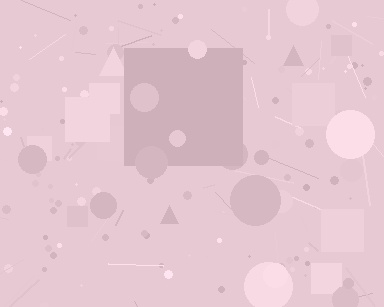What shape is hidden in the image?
A square is hidden in the image.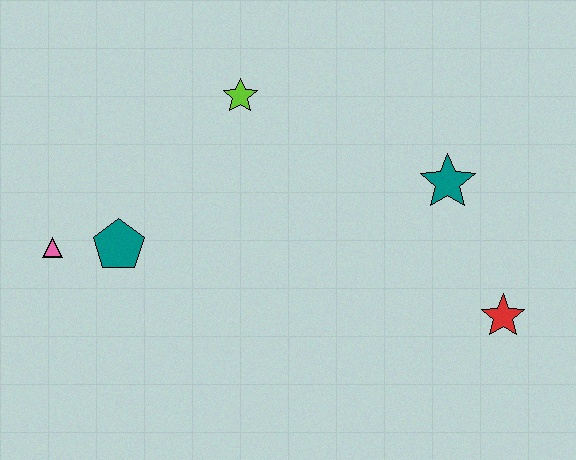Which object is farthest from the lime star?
The red star is farthest from the lime star.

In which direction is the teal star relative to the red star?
The teal star is above the red star.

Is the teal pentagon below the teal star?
Yes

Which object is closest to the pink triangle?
The teal pentagon is closest to the pink triangle.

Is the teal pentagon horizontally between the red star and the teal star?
No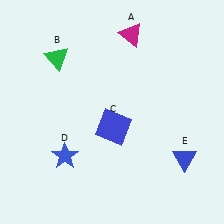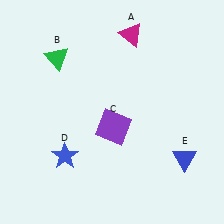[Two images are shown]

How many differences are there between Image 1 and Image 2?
There is 1 difference between the two images.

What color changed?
The square (C) changed from blue in Image 1 to purple in Image 2.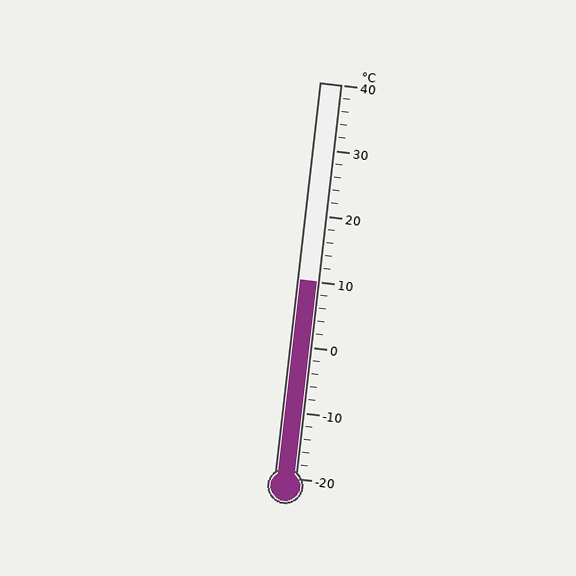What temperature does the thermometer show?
The thermometer shows approximately 10°C.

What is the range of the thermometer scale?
The thermometer scale ranges from -20°C to 40°C.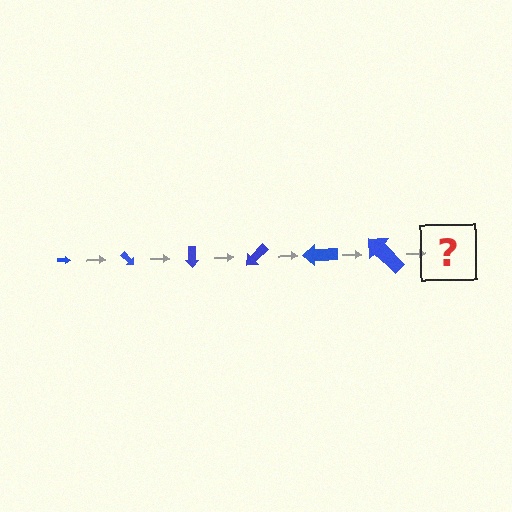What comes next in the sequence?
The next element should be an arrow, larger than the previous one and rotated 270 degrees from the start.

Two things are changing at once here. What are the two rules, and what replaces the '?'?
The two rules are that the arrow grows larger each step and it rotates 45 degrees each step. The '?' should be an arrow, larger than the previous one and rotated 270 degrees from the start.